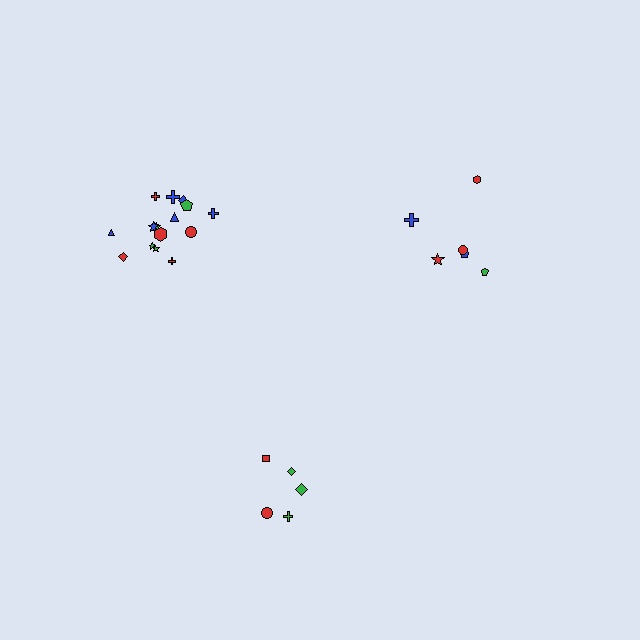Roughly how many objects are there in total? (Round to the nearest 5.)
Roughly 25 objects in total.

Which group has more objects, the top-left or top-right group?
The top-left group.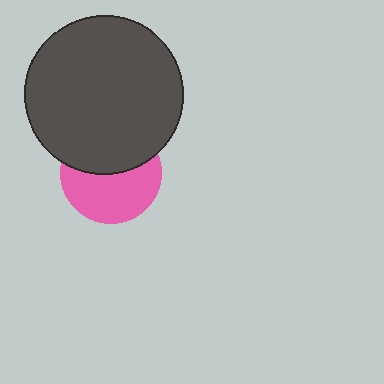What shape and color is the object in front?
The object in front is a dark gray circle.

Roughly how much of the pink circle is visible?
About half of it is visible (roughly 55%).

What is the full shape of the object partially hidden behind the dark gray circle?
The partially hidden object is a pink circle.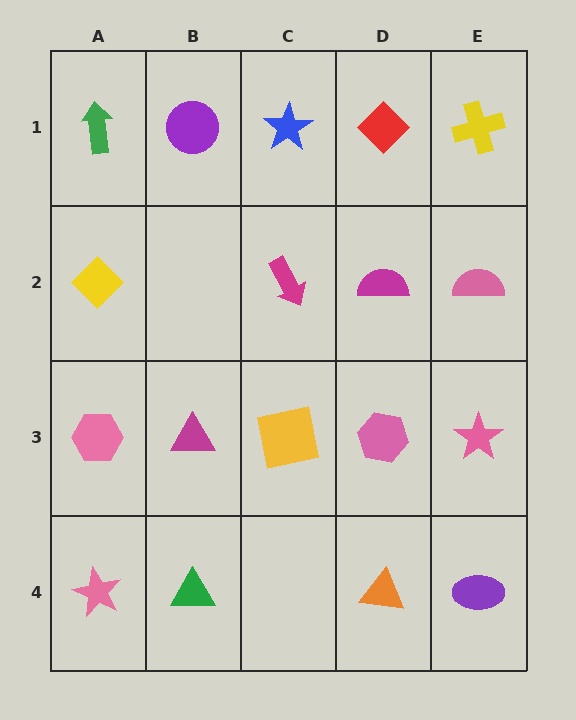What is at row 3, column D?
A pink hexagon.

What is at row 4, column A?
A pink star.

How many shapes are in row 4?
4 shapes.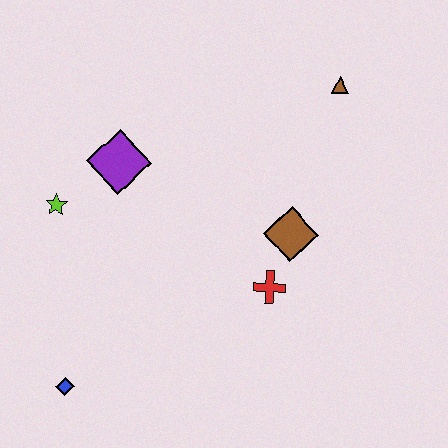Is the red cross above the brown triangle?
No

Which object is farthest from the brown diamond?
The blue diamond is farthest from the brown diamond.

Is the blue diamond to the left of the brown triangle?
Yes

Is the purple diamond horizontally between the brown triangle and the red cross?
No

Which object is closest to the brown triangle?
The brown diamond is closest to the brown triangle.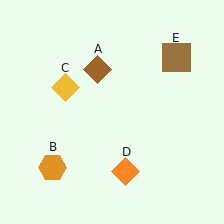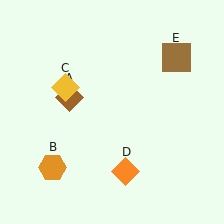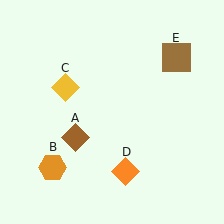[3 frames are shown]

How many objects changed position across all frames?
1 object changed position: brown diamond (object A).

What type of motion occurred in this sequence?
The brown diamond (object A) rotated counterclockwise around the center of the scene.